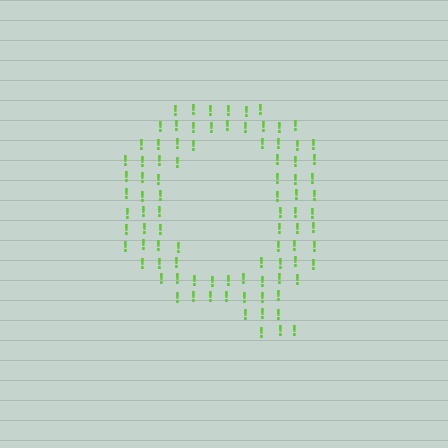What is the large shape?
The large shape is the letter Q.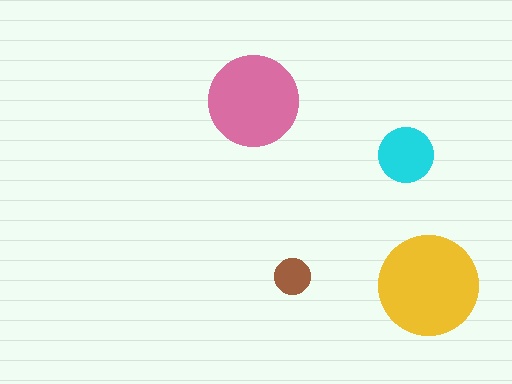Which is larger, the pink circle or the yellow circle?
The yellow one.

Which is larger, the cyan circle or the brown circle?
The cyan one.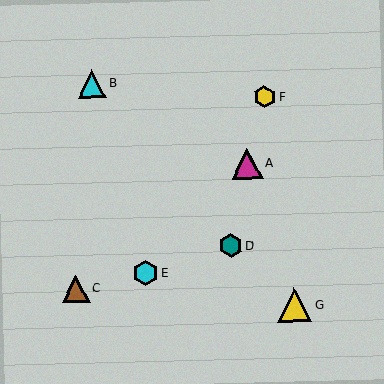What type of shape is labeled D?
Shape D is a teal hexagon.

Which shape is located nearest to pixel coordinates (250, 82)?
The yellow hexagon (labeled F) at (265, 97) is nearest to that location.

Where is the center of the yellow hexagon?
The center of the yellow hexagon is at (265, 97).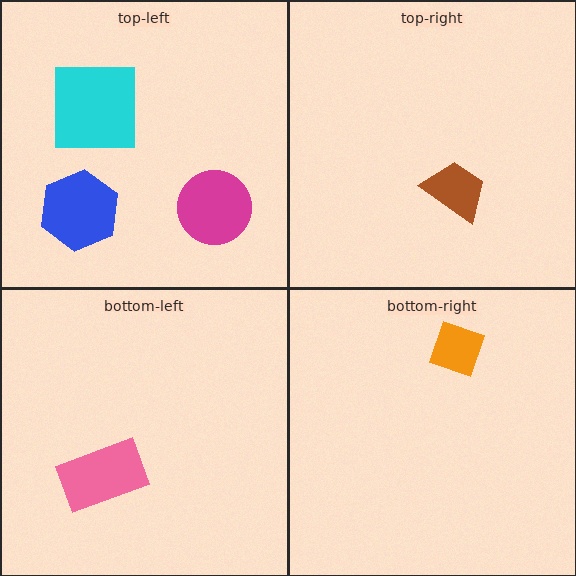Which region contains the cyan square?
The top-left region.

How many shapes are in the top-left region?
3.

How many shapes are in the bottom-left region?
1.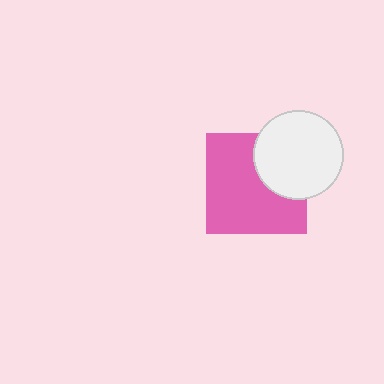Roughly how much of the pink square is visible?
Most of it is visible (roughly 69%).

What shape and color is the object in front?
The object in front is a white circle.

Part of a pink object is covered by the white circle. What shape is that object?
It is a square.